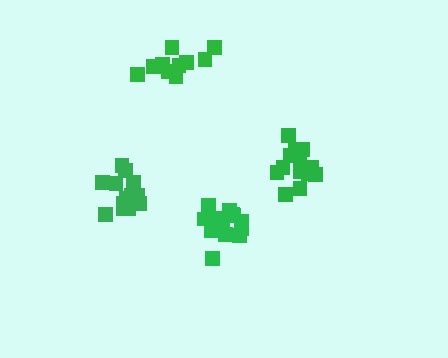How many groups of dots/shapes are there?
There are 4 groups.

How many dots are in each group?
Group 1: 11 dots, Group 2: 15 dots, Group 3: 14 dots, Group 4: 13 dots (53 total).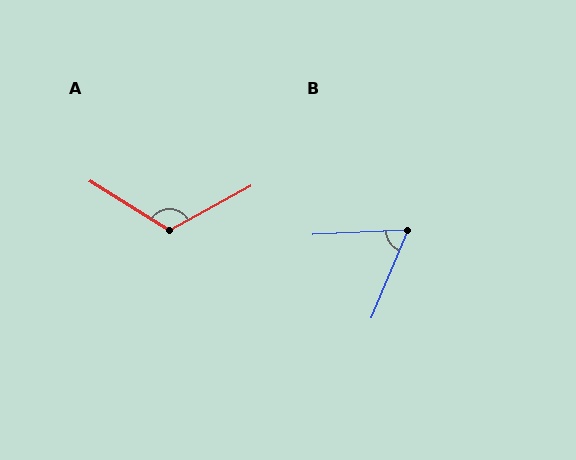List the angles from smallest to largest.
B (65°), A (119°).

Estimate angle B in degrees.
Approximately 65 degrees.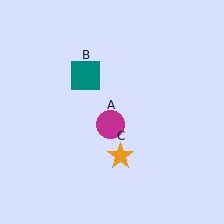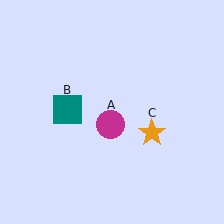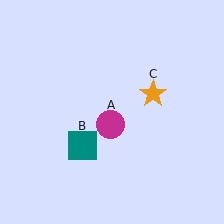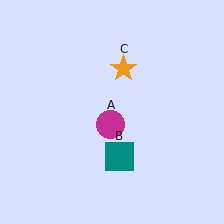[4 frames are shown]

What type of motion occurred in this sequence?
The teal square (object B), orange star (object C) rotated counterclockwise around the center of the scene.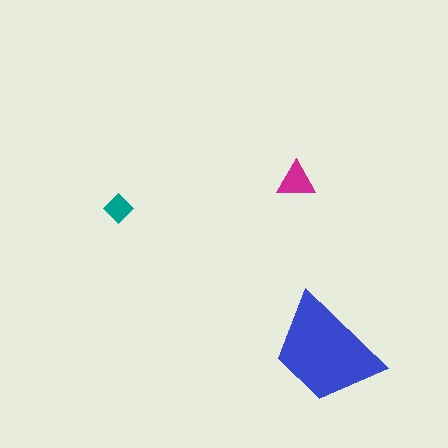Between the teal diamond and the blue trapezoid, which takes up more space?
The blue trapezoid.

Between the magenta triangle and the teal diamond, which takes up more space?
The magenta triangle.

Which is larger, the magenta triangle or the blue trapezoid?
The blue trapezoid.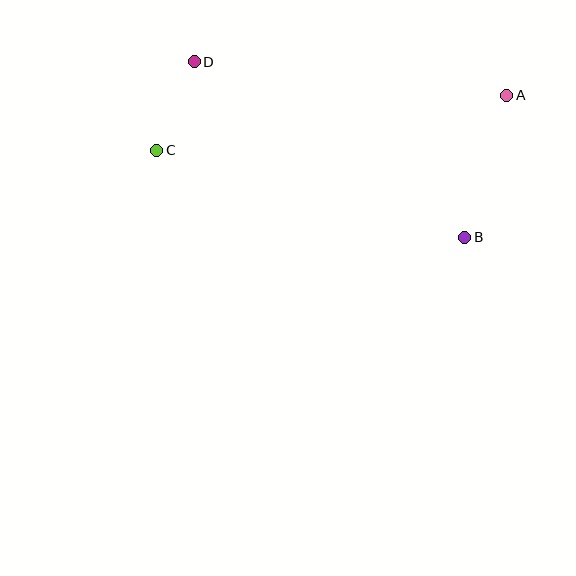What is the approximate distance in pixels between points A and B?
The distance between A and B is approximately 148 pixels.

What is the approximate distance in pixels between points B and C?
The distance between B and C is approximately 320 pixels.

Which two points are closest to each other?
Points C and D are closest to each other.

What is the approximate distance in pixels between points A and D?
The distance between A and D is approximately 314 pixels.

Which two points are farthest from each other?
Points A and C are farthest from each other.